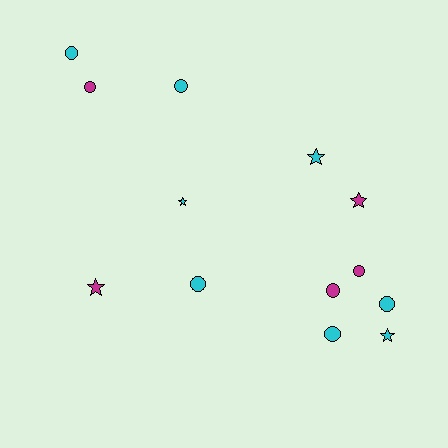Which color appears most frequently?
Cyan, with 8 objects.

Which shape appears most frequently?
Circle, with 8 objects.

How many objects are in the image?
There are 13 objects.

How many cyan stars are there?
There are 3 cyan stars.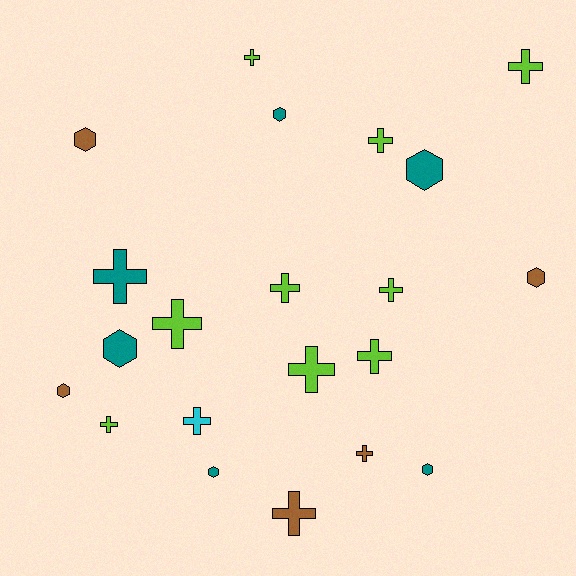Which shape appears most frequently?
Cross, with 13 objects.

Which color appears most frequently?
Lime, with 9 objects.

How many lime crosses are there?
There are 9 lime crosses.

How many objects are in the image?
There are 21 objects.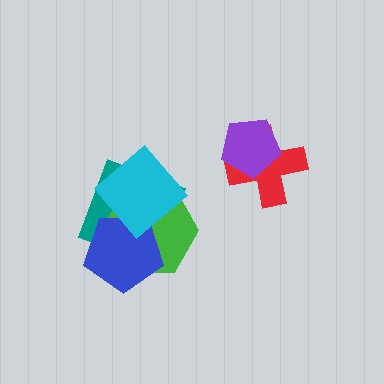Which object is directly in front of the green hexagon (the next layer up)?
The blue pentagon is directly in front of the green hexagon.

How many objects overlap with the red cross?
1 object overlaps with the red cross.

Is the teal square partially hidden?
Yes, it is partially covered by another shape.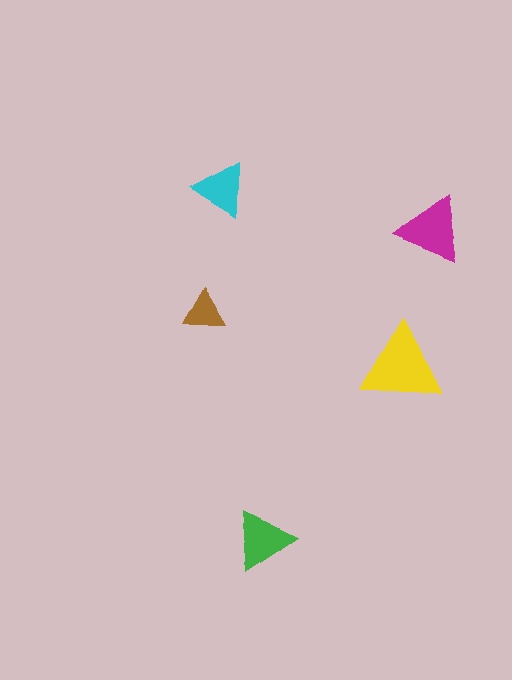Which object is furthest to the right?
The magenta triangle is rightmost.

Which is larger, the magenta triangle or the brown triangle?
The magenta one.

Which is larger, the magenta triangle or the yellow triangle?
The yellow one.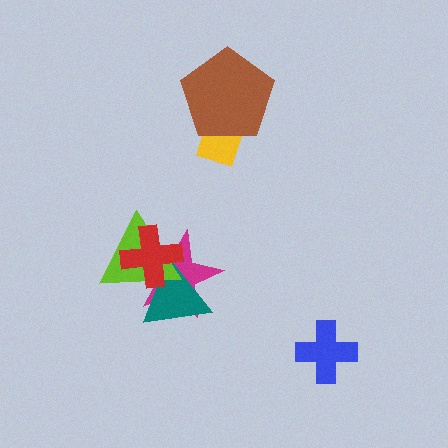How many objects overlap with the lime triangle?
3 objects overlap with the lime triangle.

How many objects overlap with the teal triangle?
3 objects overlap with the teal triangle.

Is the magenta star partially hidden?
Yes, it is partially covered by another shape.